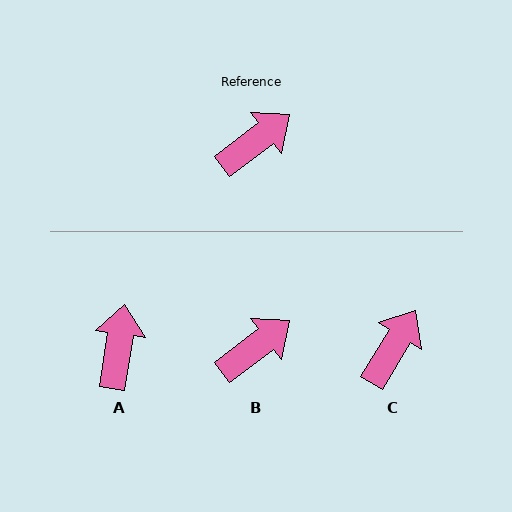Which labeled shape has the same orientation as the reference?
B.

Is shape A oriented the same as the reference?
No, it is off by about 44 degrees.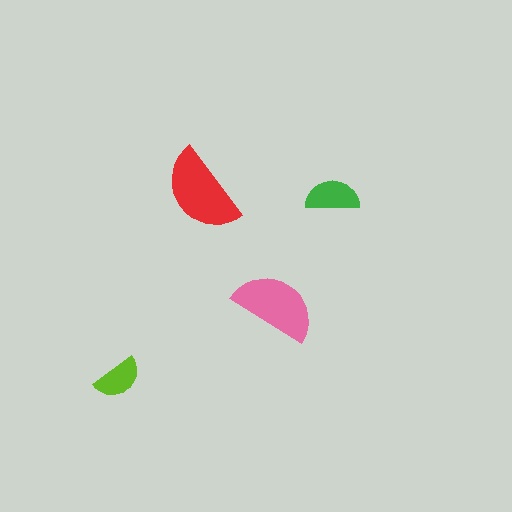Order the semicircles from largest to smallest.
the red one, the pink one, the green one, the lime one.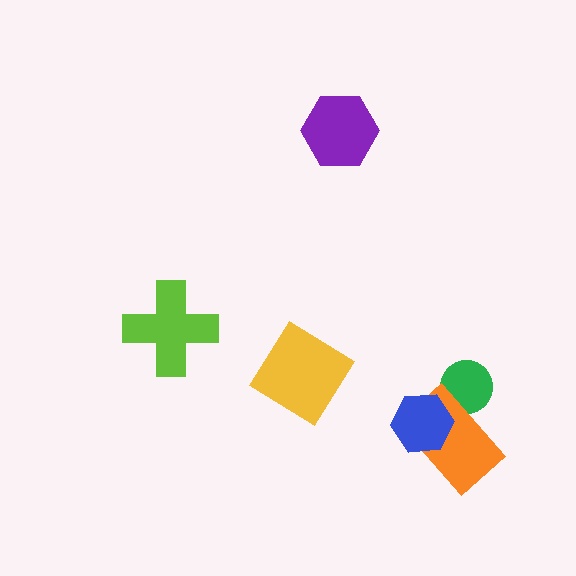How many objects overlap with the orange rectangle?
2 objects overlap with the orange rectangle.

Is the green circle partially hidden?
Yes, it is partially covered by another shape.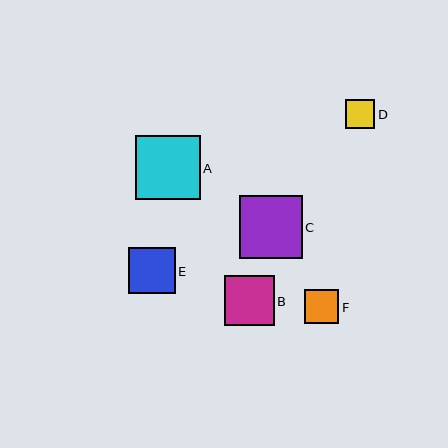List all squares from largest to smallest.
From largest to smallest: A, C, B, E, F, D.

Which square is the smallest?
Square D is the smallest with a size of approximately 29 pixels.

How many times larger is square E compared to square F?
Square E is approximately 1.4 times the size of square F.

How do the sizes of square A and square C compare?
Square A and square C are approximately the same size.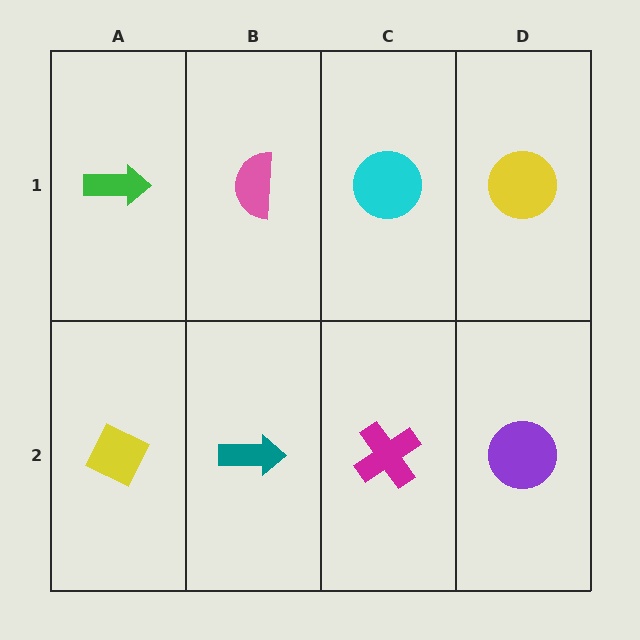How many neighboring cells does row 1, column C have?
3.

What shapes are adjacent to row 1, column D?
A purple circle (row 2, column D), a cyan circle (row 1, column C).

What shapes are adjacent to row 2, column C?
A cyan circle (row 1, column C), a teal arrow (row 2, column B), a purple circle (row 2, column D).